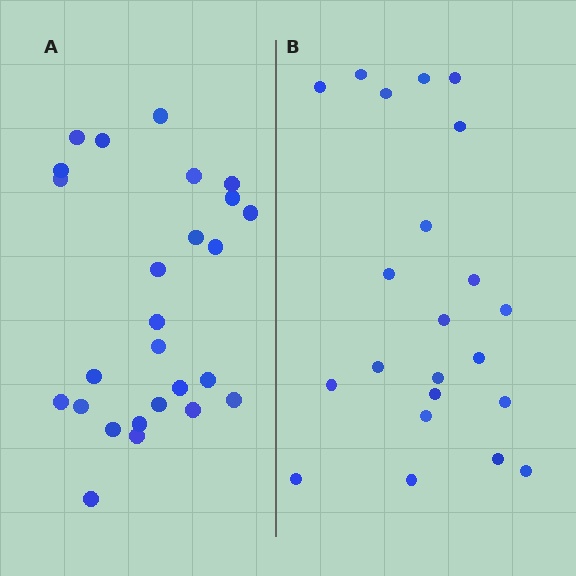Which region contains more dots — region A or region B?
Region A (the left region) has more dots.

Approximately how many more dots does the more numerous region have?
Region A has about 4 more dots than region B.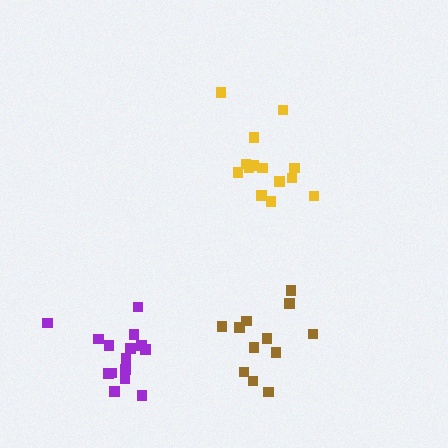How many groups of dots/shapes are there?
There are 3 groups.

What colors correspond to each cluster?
The clusters are colored: yellow, brown, purple.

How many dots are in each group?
Group 1: 14 dots, Group 2: 12 dots, Group 3: 15 dots (41 total).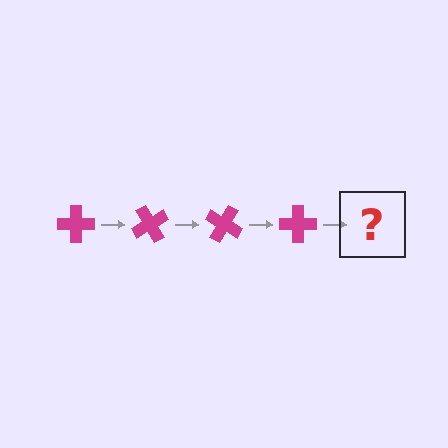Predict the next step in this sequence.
The next step is a magenta cross rotated 240 degrees.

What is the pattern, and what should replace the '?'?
The pattern is that the cross rotates 60 degrees each step. The '?' should be a magenta cross rotated 240 degrees.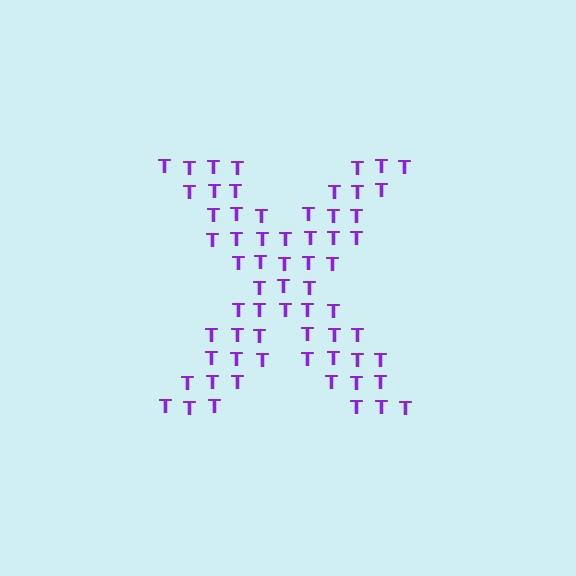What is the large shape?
The large shape is the letter X.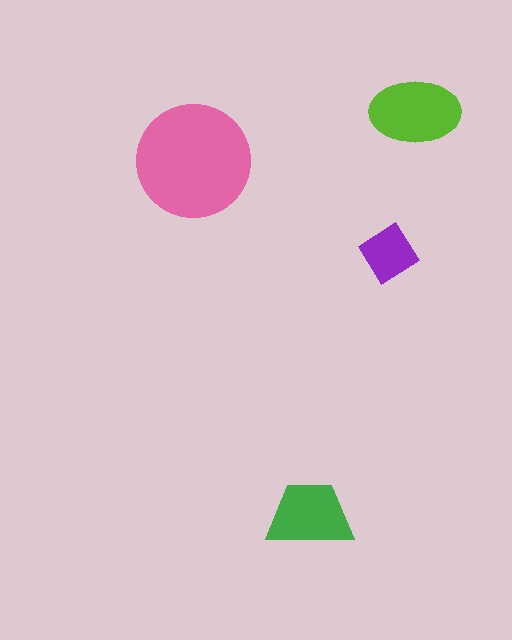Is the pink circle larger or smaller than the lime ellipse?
Larger.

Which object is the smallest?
The purple diamond.